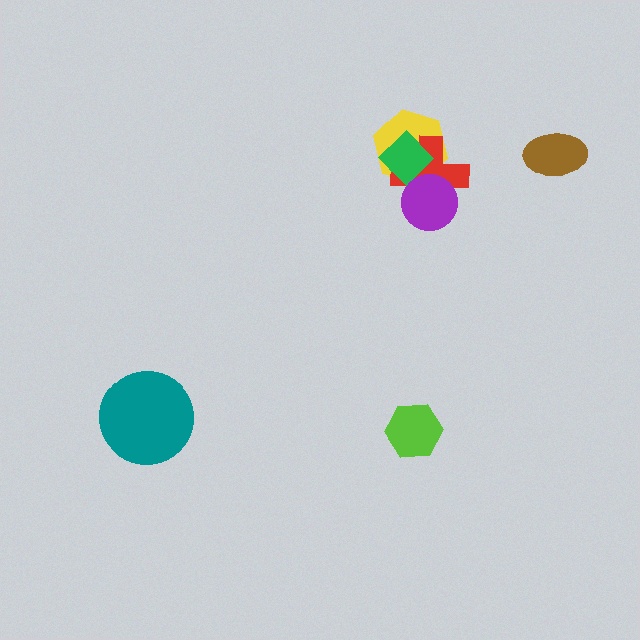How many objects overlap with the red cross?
3 objects overlap with the red cross.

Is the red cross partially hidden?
Yes, it is partially covered by another shape.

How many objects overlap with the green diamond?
2 objects overlap with the green diamond.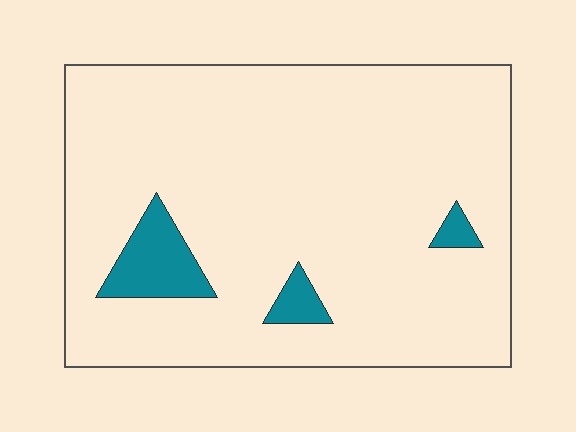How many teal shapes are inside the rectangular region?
3.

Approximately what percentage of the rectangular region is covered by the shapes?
Approximately 10%.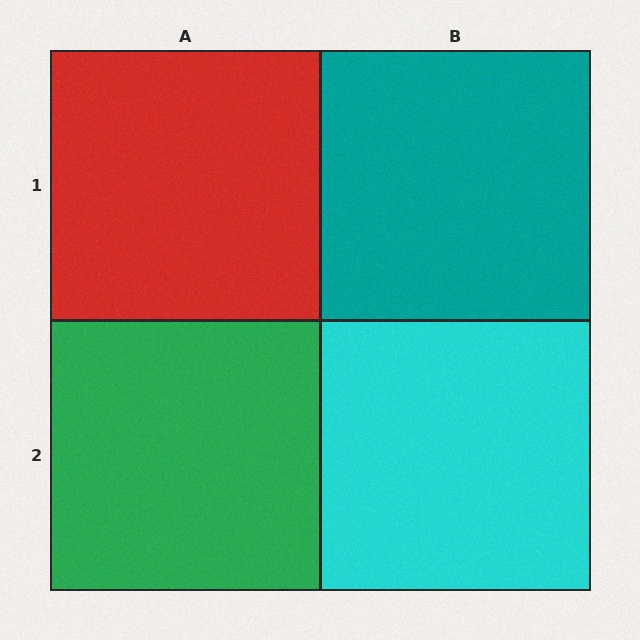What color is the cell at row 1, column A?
Red.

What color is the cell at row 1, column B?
Teal.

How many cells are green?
1 cell is green.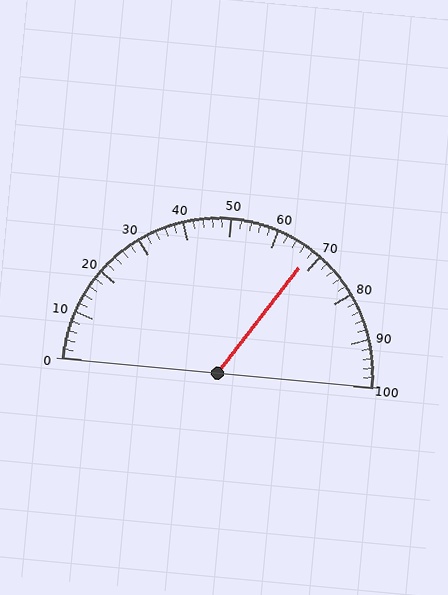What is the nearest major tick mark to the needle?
The nearest major tick mark is 70.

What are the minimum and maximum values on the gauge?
The gauge ranges from 0 to 100.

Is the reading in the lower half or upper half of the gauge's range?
The reading is in the upper half of the range (0 to 100).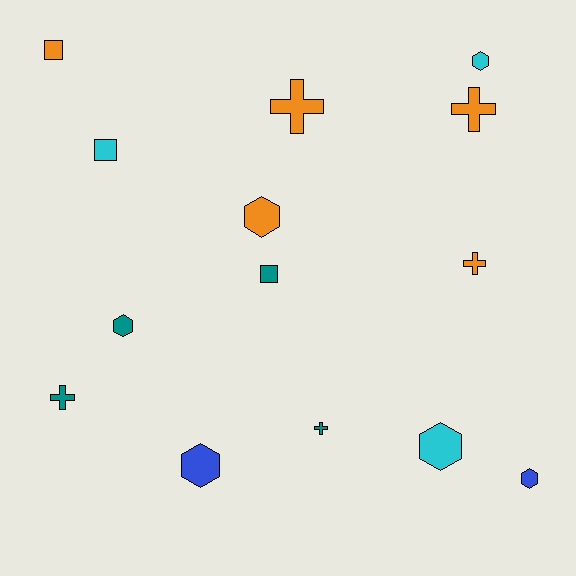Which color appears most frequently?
Orange, with 5 objects.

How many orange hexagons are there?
There is 1 orange hexagon.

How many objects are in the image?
There are 14 objects.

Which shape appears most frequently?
Hexagon, with 6 objects.